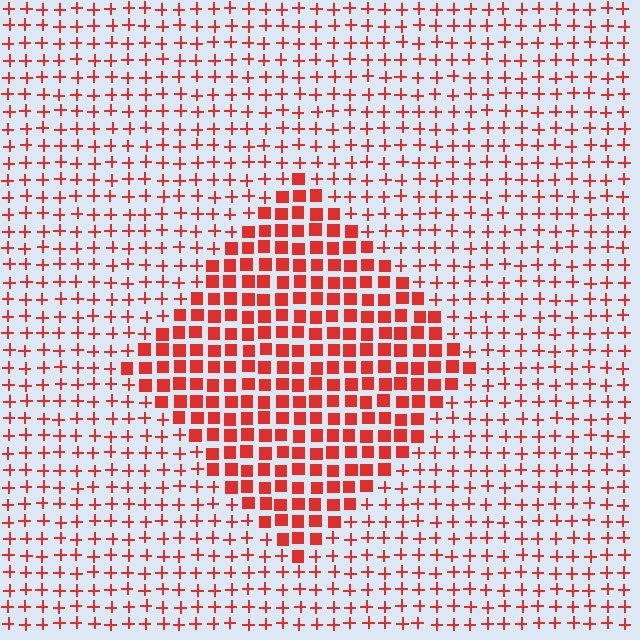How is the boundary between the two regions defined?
The boundary is defined by a change in element shape: squares inside vs. plus signs outside. All elements share the same color and spacing.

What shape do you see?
I see a diamond.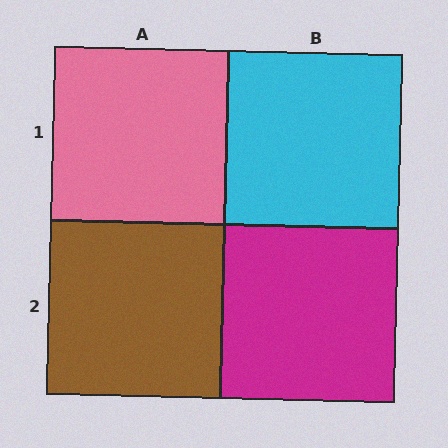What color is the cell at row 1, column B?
Cyan.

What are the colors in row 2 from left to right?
Brown, magenta.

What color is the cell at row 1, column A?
Pink.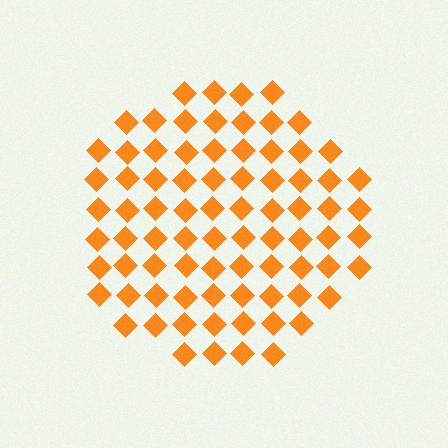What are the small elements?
The small elements are diamonds.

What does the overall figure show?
The overall figure shows a circle.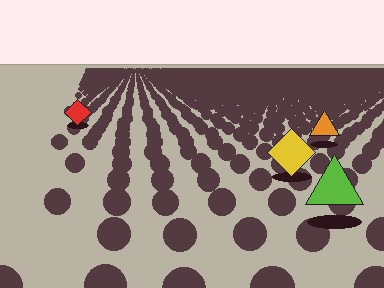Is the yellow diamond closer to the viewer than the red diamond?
Yes. The yellow diamond is closer — you can tell from the texture gradient: the ground texture is coarser near it.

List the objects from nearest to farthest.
From nearest to farthest: the lime triangle, the yellow diamond, the orange triangle, the red diamond.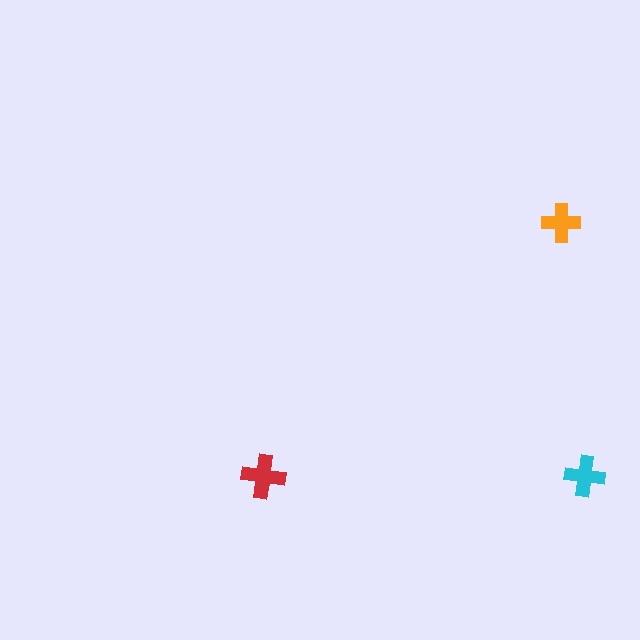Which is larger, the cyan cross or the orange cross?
The cyan one.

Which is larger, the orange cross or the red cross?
The red one.